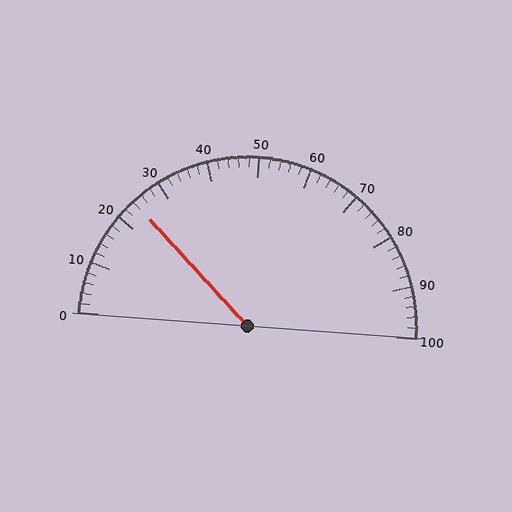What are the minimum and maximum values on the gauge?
The gauge ranges from 0 to 100.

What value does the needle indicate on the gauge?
The needle indicates approximately 24.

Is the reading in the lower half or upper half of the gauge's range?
The reading is in the lower half of the range (0 to 100).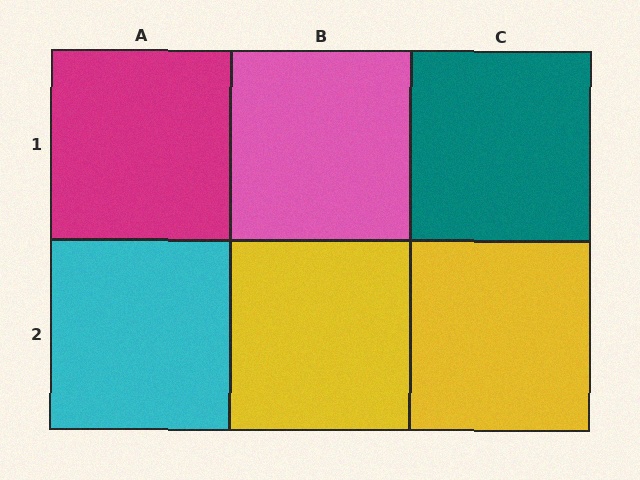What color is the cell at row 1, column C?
Teal.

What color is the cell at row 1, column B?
Pink.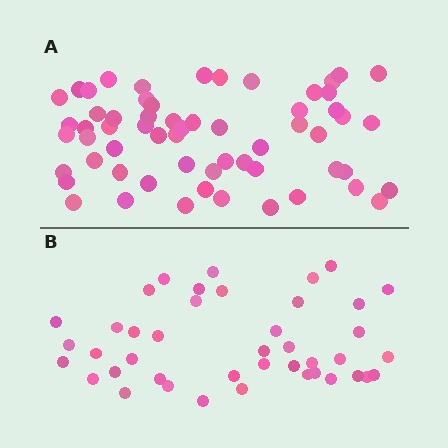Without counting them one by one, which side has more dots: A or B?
Region A (the top region) has more dots.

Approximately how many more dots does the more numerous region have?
Region A has approximately 20 more dots than region B.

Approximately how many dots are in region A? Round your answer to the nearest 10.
About 60 dots.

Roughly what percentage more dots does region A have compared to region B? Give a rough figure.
About 45% more.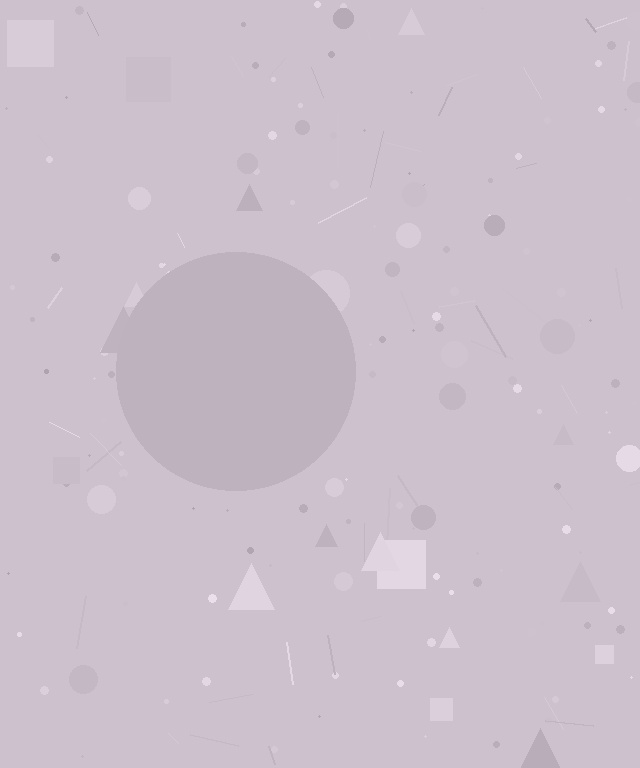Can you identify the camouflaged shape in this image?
The camouflaged shape is a circle.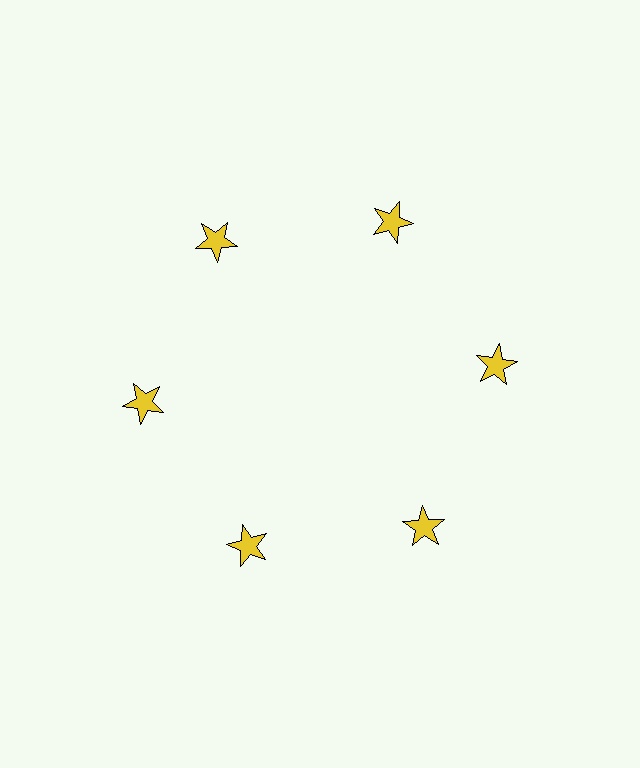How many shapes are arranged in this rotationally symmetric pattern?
There are 6 shapes, arranged in 6 groups of 1.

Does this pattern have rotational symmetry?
Yes, this pattern has 6-fold rotational symmetry. It looks the same after rotating 60 degrees around the center.